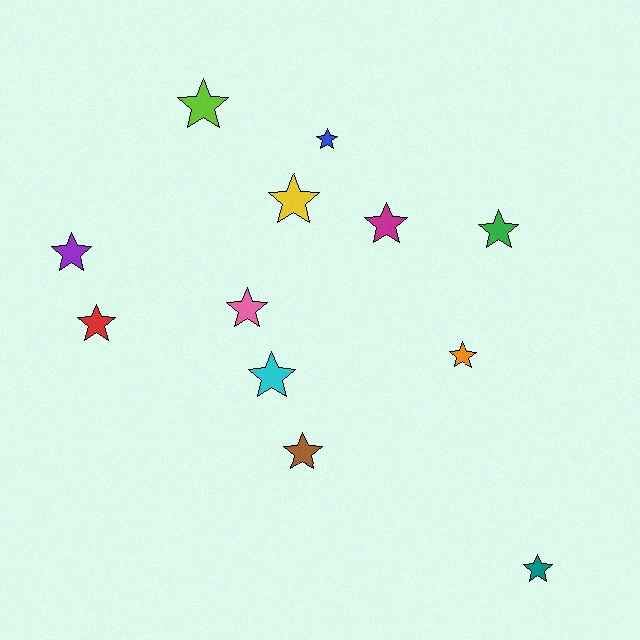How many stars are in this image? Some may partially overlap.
There are 12 stars.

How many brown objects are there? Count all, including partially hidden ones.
There is 1 brown object.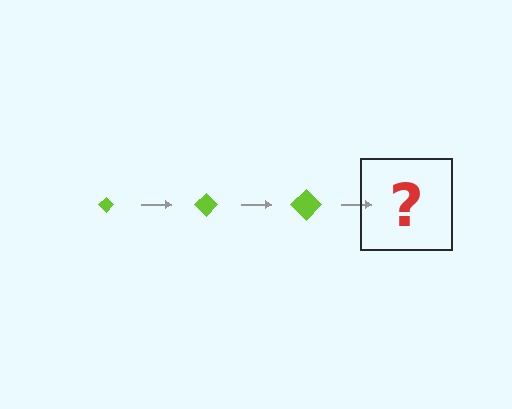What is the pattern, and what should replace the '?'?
The pattern is that the diamond gets progressively larger each step. The '?' should be a lime diamond, larger than the previous one.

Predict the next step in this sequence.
The next step is a lime diamond, larger than the previous one.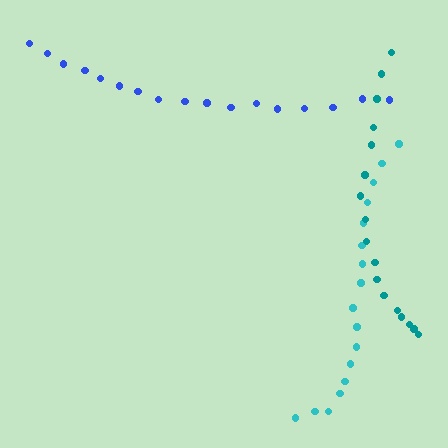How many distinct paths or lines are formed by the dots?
There are 3 distinct paths.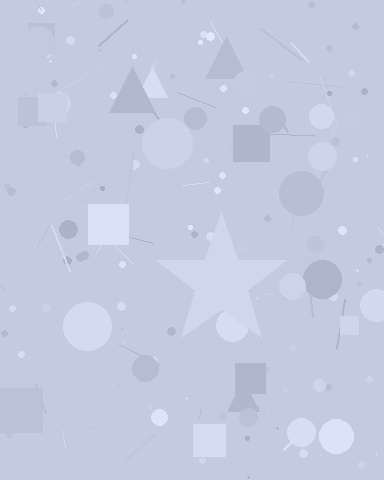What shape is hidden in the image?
A star is hidden in the image.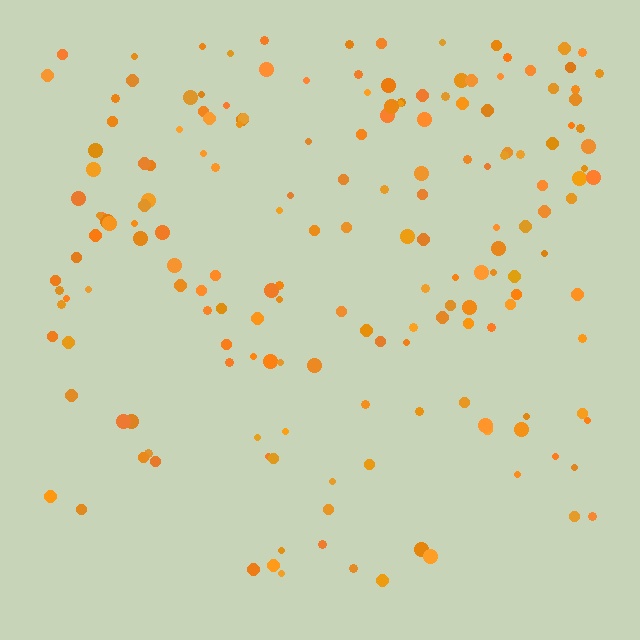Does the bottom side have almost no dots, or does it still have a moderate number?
Still a moderate number, just noticeably fewer than the top.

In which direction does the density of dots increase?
From bottom to top, with the top side densest.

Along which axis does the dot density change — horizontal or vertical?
Vertical.